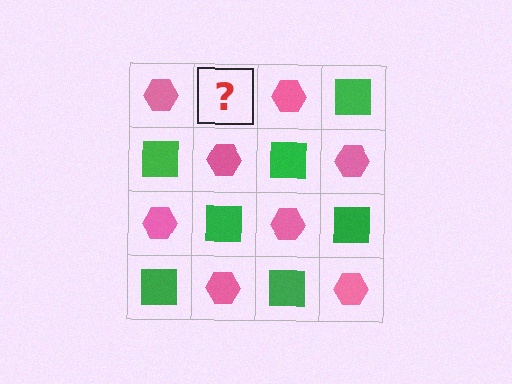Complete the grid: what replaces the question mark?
The question mark should be replaced with a green square.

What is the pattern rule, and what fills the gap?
The rule is that it alternates pink hexagon and green square in a checkerboard pattern. The gap should be filled with a green square.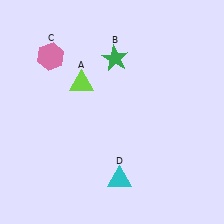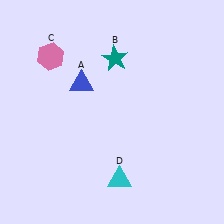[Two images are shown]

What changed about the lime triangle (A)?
In Image 1, A is lime. In Image 2, it changed to blue.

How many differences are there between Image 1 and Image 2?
There are 2 differences between the two images.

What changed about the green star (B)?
In Image 1, B is green. In Image 2, it changed to teal.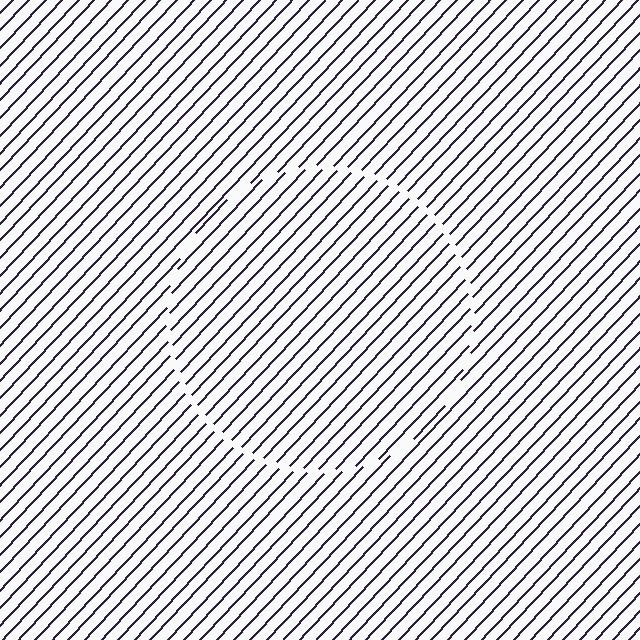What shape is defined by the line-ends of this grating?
An illusory circle. The interior of the shape contains the same grating, shifted by half a period — the contour is defined by the phase discontinuity where line-ends from the inner and outer gratings abut.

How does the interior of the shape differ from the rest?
The interior of the shape contains the same grating, shifted by half a period — the contour is defined by the phase discontinuity where line-ends from the inner and outer gratings abut.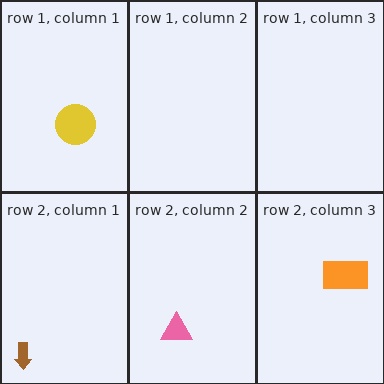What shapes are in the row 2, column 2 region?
The pink triangle.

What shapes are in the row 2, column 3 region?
The orange rectangle.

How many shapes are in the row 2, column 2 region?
1.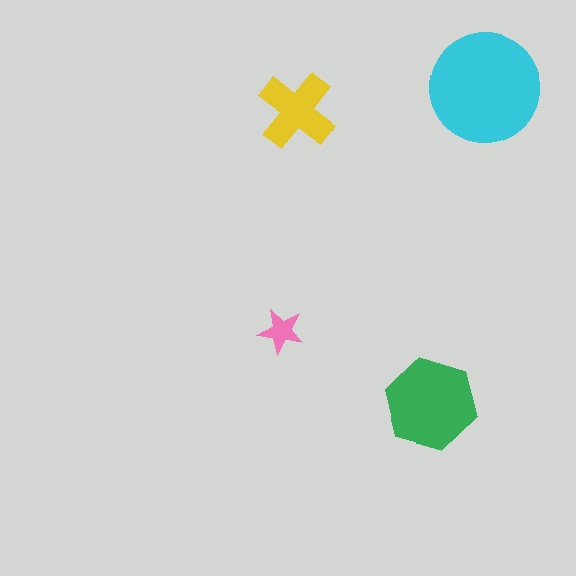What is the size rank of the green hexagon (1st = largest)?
2nd.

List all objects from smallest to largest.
The pink star, the yellow cross, the green hexagon, the cyan circle.